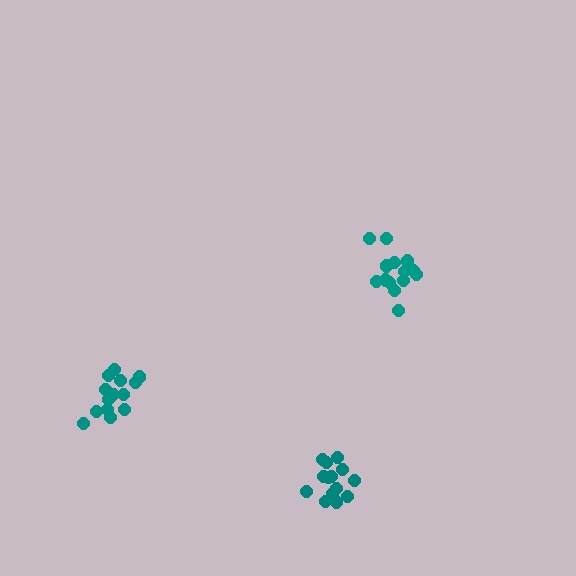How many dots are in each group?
Group 1: 14 dots, Group 2: 14 dots, Group 3: 15 dots (43 total).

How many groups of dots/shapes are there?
There are 3 groups.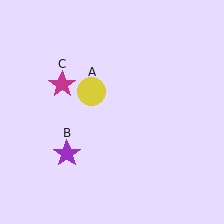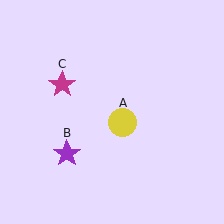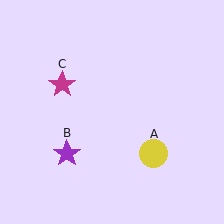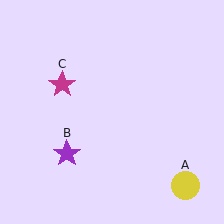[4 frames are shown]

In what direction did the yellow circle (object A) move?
The yellow circle (object A) moved down and to the right.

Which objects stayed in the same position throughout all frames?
Purple star (object B) and magenta star (object C) remained stationary.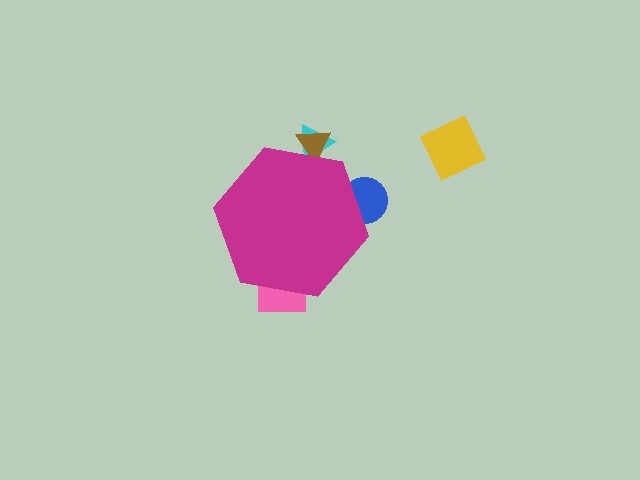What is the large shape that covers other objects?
A magenta hexagon.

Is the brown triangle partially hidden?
Yes, the brown triangle is partially hidden behind the magenta hexagon.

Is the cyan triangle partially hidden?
Yes, the cyan triangle is partially hidden behind the magenta hexagon.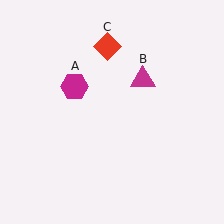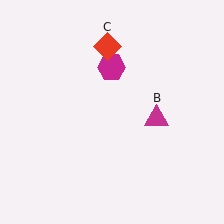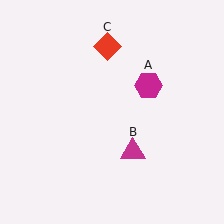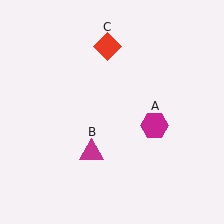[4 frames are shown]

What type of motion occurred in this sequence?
The magenta hexagon (object A), magenta triangle (object B) rotated clockwise around the center of the scene.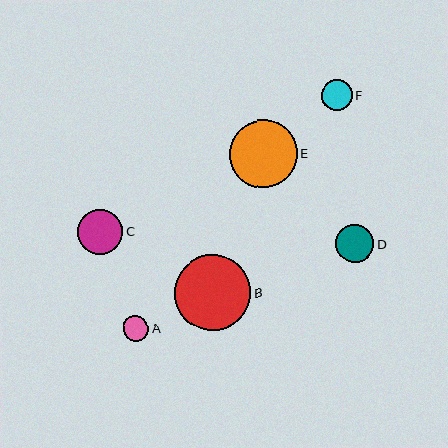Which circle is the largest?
Circle B is the largest with a size of approximately 76 pixels.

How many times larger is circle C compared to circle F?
Circle C is approximately 1.4 times the size of circle F.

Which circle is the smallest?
Circle A is the smallest with a size of approximately 25 pixels.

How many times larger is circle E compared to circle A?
Circle E is approximately 2.7 times the size of circle A.